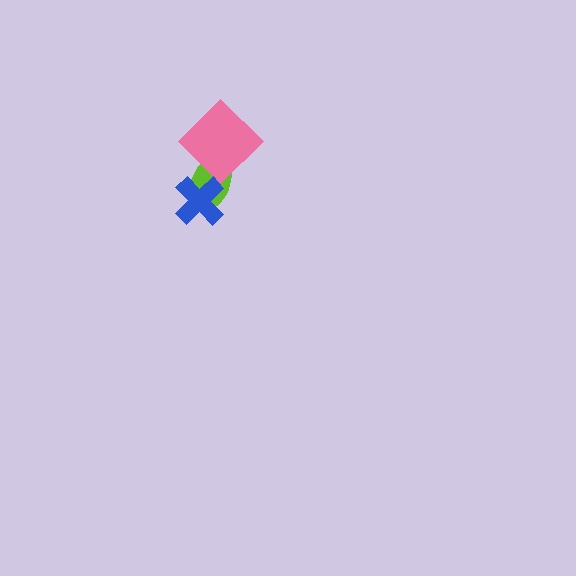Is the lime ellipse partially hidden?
Yes, it is partially covered by another shape.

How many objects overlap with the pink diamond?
1 object overlaps with the pink diamond.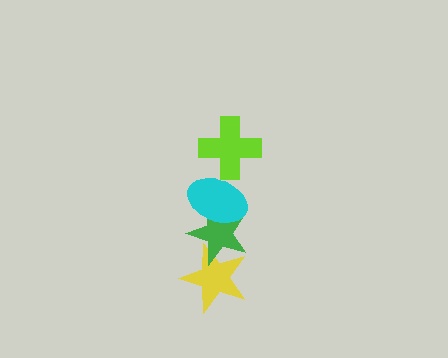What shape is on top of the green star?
The cyan ellipse is on top of the green star.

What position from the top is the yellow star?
The yellow star is 4th from the top.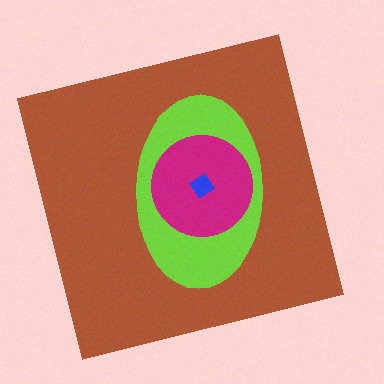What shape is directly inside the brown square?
The lime ellipse.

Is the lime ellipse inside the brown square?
Yes.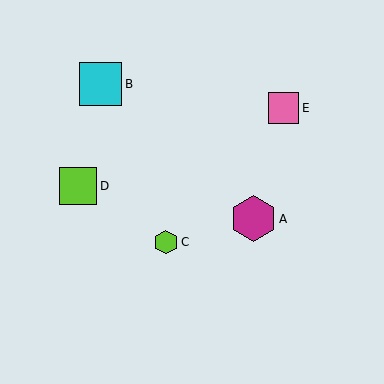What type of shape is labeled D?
Shape D is a lime square.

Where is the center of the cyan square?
The center of the cyan square is at (101, 84).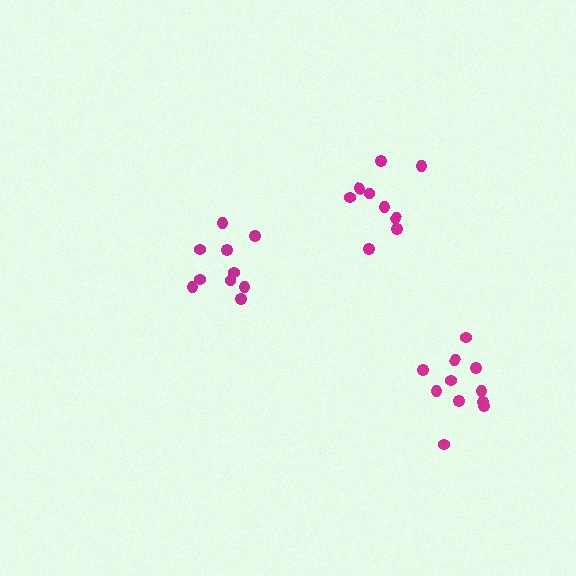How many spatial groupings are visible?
There are 3 spatial groupings.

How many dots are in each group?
Group 1: 10 dots, Group 2: 9 dots, Group 3: 11 dots (30 total).